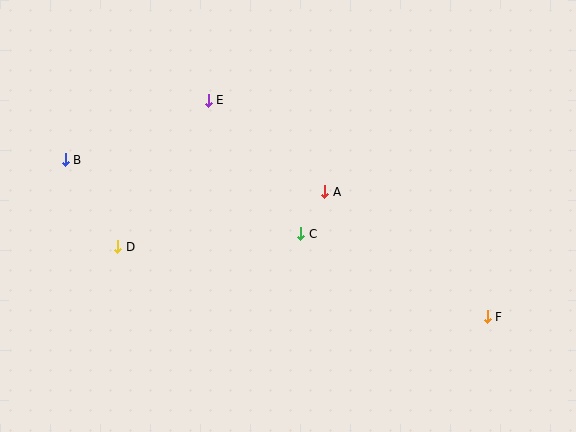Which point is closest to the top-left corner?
Point B is closest to the top-left corner.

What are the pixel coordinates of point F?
Point F is at (487, 317).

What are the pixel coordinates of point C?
Point C is at (301, 234).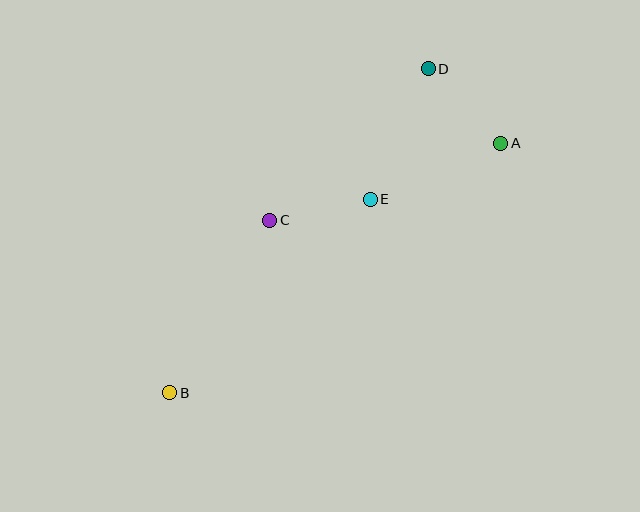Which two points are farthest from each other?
Points A and B are farthest from each other.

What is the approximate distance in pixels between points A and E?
The distance between A and E is approximately 142 pixels.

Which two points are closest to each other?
Points C and E are closest to each other.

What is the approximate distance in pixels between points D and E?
The distance between D and E is approximately 143 pixels.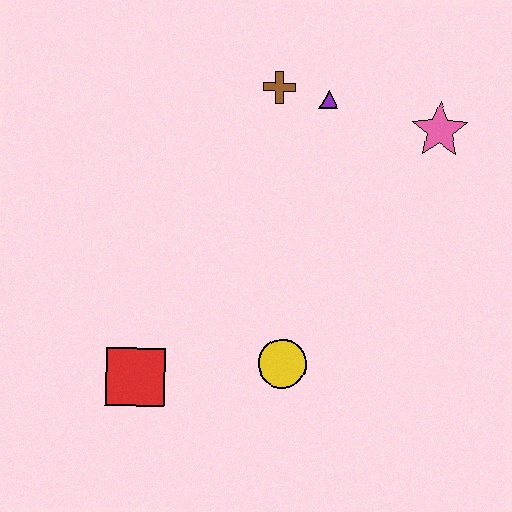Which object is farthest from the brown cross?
The red square is farthest from the brown cross.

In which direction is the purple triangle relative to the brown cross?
The purple triangle is to the right of the brown cross.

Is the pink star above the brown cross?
No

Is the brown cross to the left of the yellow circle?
Yes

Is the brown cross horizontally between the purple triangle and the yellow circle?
No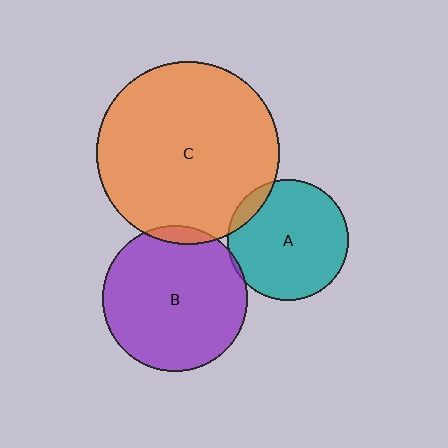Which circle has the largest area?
Circle C (orange).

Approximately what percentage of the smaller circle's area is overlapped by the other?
Approximately 10%.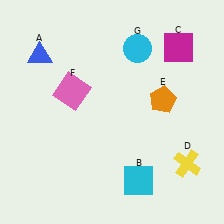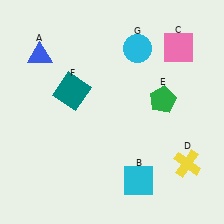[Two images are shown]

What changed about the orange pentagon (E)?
In Image 1, E is orange. In Image 2, it changed to green.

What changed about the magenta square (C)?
In Image 1, C is magenta. In Image 2, it changed to pink.